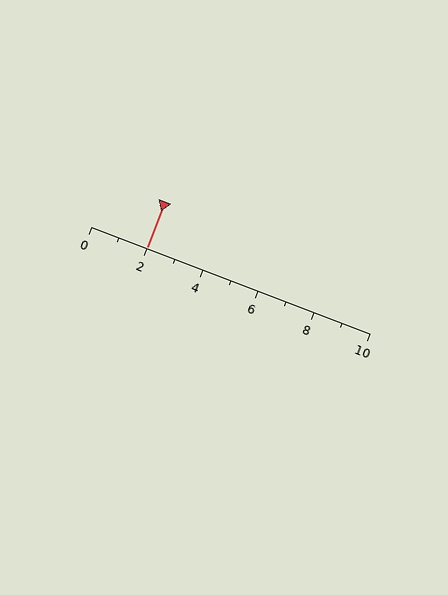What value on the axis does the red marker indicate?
The marker indicates approximately 2.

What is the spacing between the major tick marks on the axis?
The major ticks are spaced 2 apart.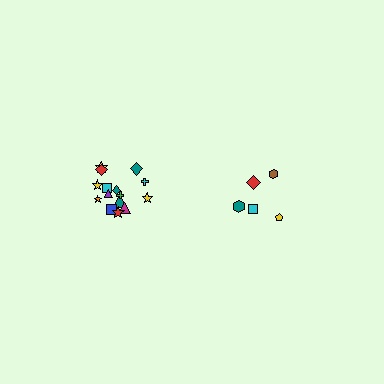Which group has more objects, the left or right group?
The left group.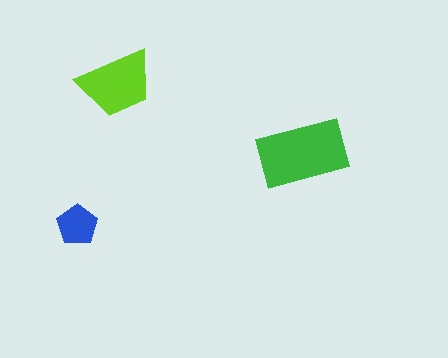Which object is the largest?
The green rectangle.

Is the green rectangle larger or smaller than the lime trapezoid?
Larger.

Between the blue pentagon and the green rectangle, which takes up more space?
The green rectangle.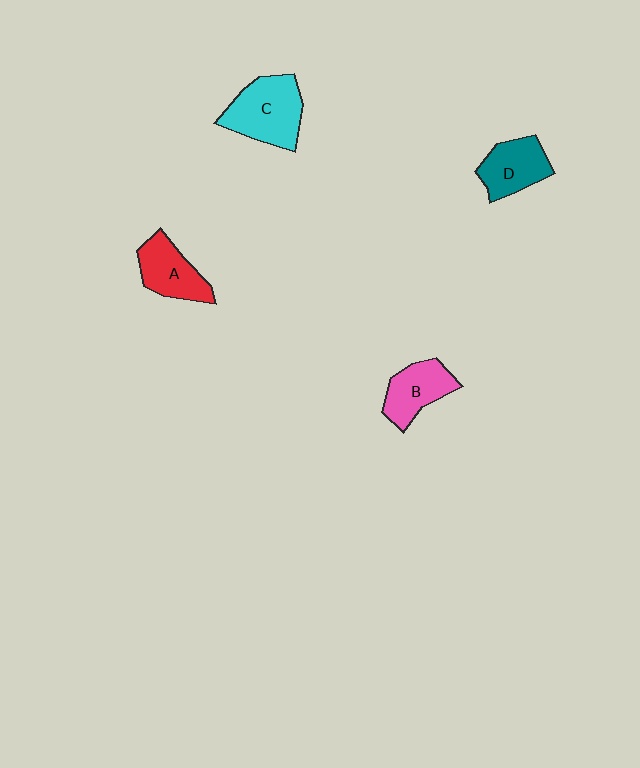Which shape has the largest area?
Shape C (cyan).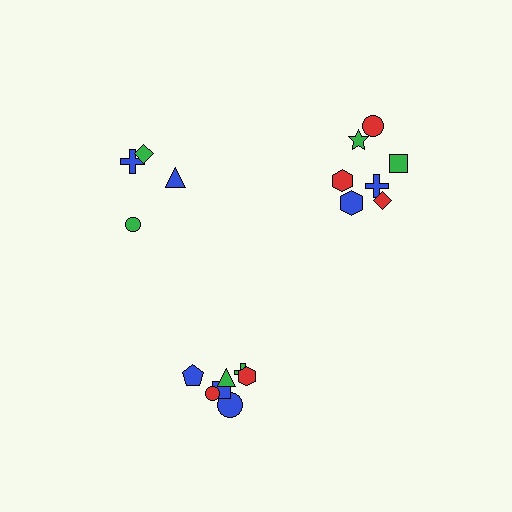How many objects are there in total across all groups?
There are 18 objects.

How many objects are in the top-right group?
There are 7 objects.